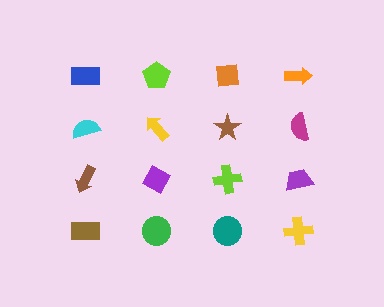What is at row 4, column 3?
A teal circle.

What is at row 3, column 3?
A lime cross.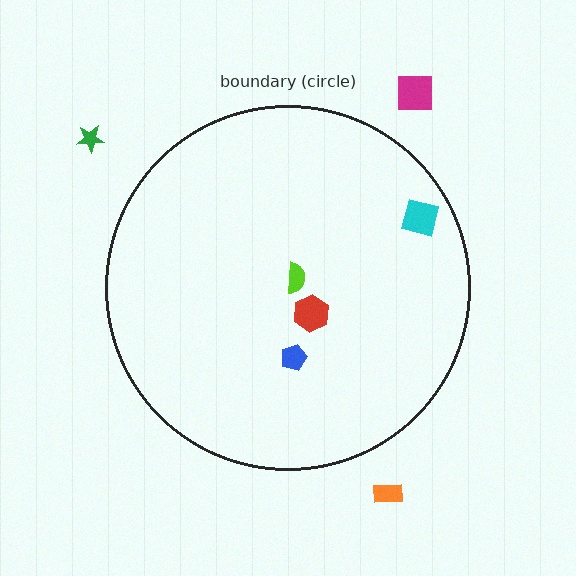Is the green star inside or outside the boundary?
Outside.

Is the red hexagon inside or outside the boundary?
Inside.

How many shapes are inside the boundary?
4 inside, 3 outside.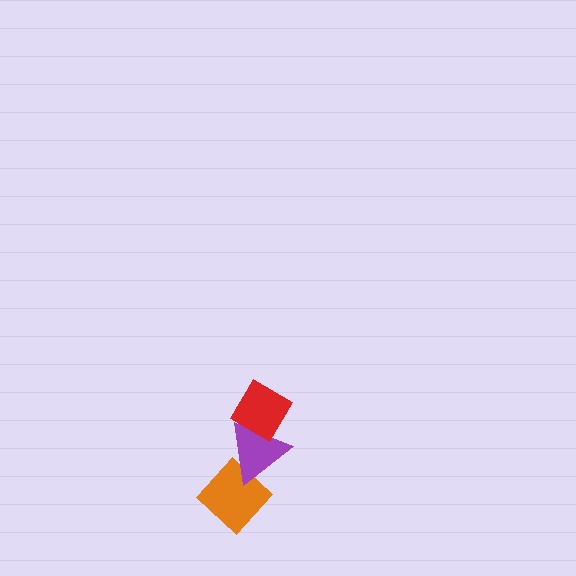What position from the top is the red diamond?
The red diamond is 1st from the top.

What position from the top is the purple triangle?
The purple triangle is 2nd from the top.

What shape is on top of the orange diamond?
The purple triangle is on top of the orange diamond.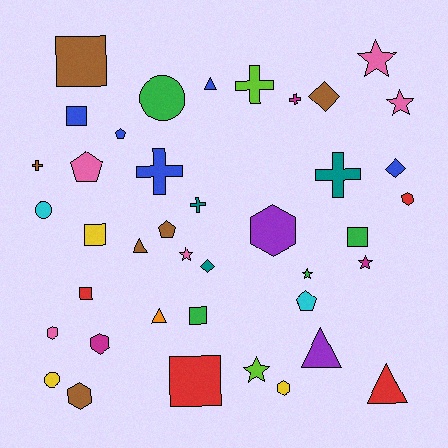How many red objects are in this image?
There are 4 red objects.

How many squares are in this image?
There are 7 squares.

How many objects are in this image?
There are 40 objects.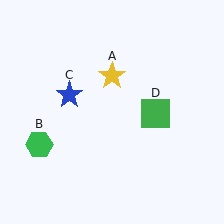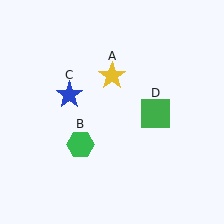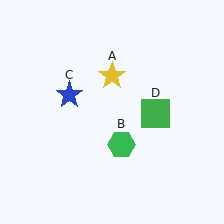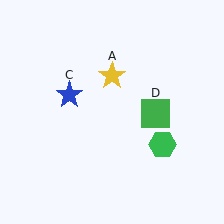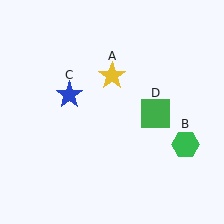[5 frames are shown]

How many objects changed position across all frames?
1 object changed position: green hexagon (object B).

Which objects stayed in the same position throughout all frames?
Yellow star (object A) and blue star (object C) and green square (object D) remained stationary.